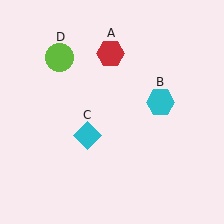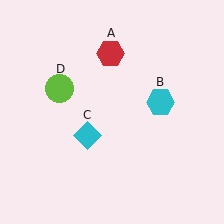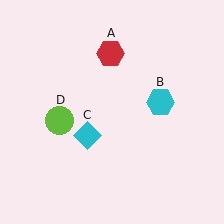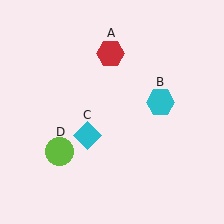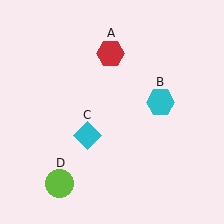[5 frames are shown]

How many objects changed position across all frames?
1 object changed position: lime circle (object D).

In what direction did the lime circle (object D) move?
The lime circle (object D) moved down.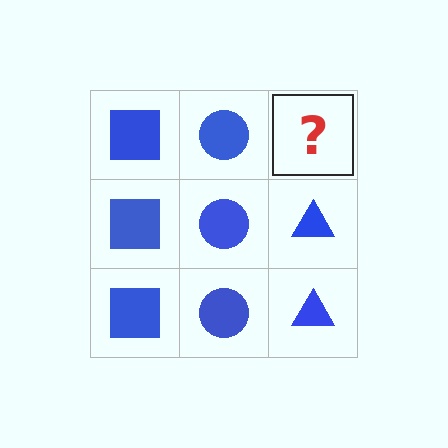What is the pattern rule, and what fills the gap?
The rule is that each column has a consistent shape. The gap should be filled with a blue triangle.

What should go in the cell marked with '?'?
The missing cell should contain a blue triangle.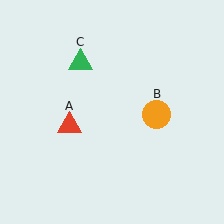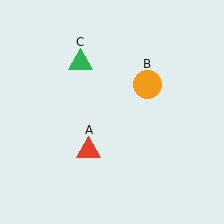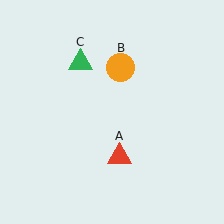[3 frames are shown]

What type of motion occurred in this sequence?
The red triangle (object A), orange circle (object B) rotated counterclockwise around the center of the scene.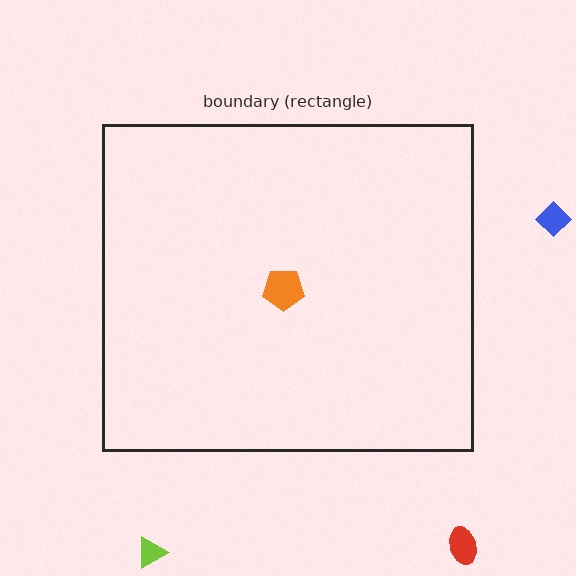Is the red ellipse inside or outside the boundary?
Outside.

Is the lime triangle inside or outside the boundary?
Outside.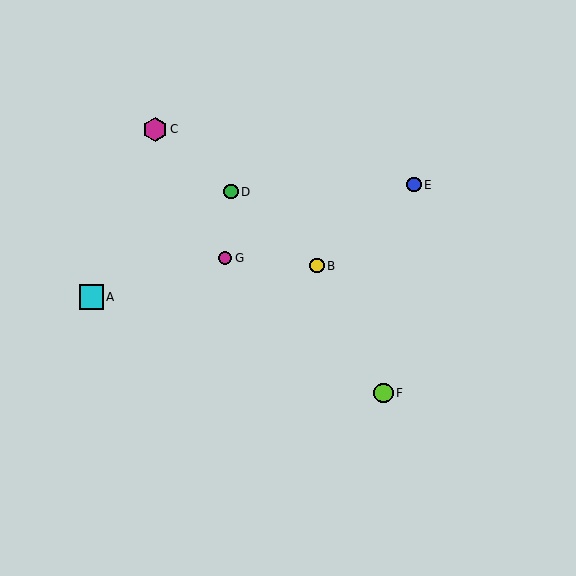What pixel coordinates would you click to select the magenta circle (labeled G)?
Click at (225, 258) to select the magenta circle G.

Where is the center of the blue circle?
The center of the blue circle is at (414, 185).